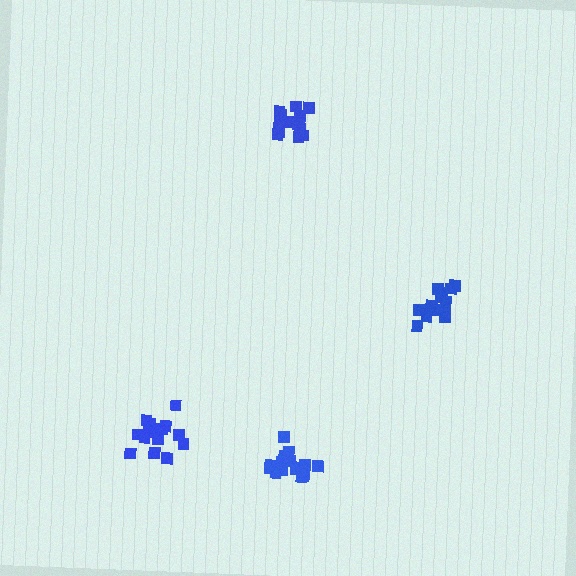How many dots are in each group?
Group 1: 15 dots, Group 2: 19 dots, Group 3: 13 dots, Group 4: 16 dots (63 total).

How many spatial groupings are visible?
There are 4 spatial groupings.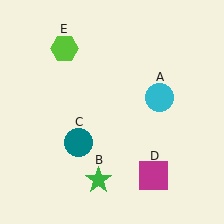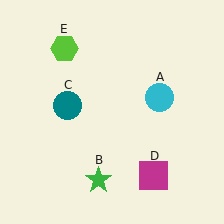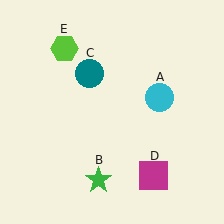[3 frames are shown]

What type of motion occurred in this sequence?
The teal circle (object C) rotated clockwise around the center of the scene.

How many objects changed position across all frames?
1 object changed position: teal circle (object C).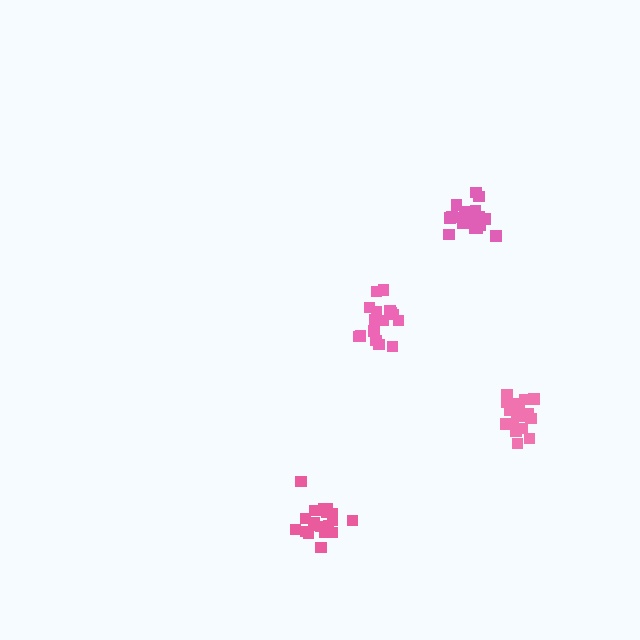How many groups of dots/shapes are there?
There are 4 groups.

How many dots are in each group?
Group 1: 16 dots, Group 2: 20 dots, Group 3: 20 dots, Group 4: 20 dots (76 total).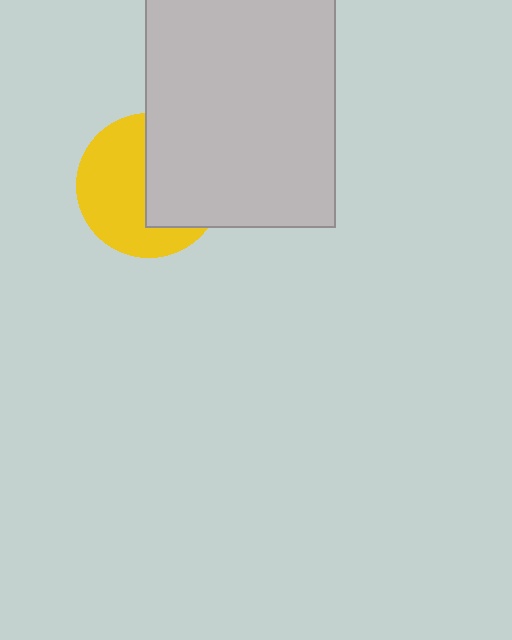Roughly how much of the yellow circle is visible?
About half of it is visible (roughly 55%).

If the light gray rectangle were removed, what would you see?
You would see the complete yellow circle.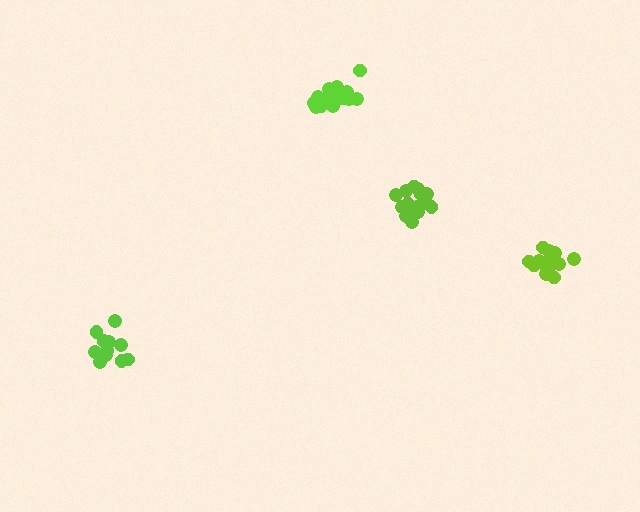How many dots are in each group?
Group 1: 13 dots, Group 2: 12 dots, Group 3: 16 dots, Group 4: 18 dots (59 total).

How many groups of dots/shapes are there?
There are 4 groups.